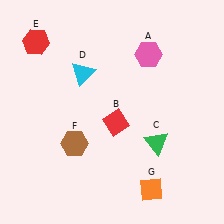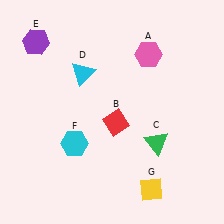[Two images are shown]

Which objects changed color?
E changed from red to purple. F changed from brown to cyan. G changed from orange to yellow.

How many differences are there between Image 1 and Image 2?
There are 3 differences between the two images.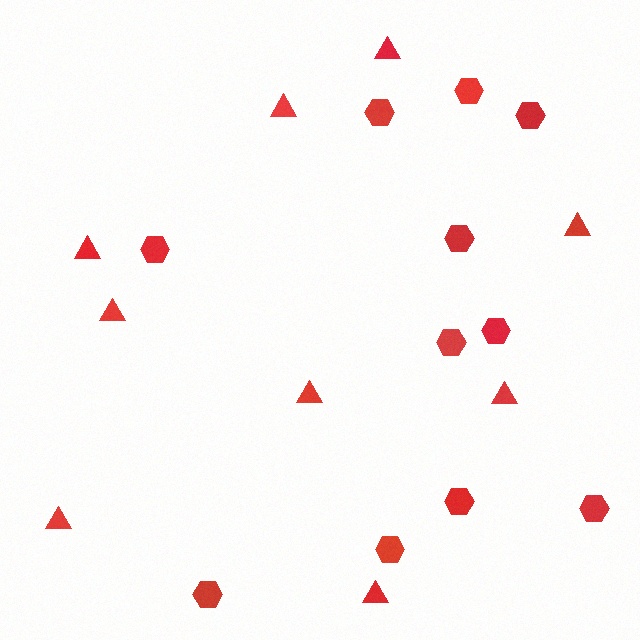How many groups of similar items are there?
There are 2 groups: one group of triangles (9) and one group of hexagons (11).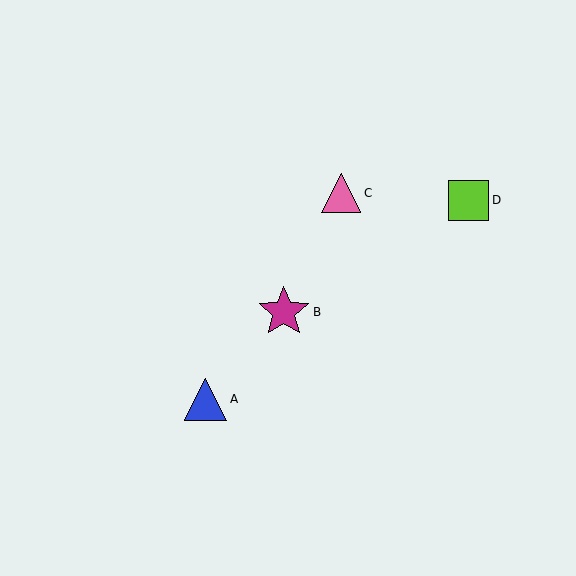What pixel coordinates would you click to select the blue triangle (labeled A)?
Click at (206, 399) to select the blue triangle A.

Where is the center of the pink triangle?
The center of the pink triangle is at (341, 193).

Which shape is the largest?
The magenta star (labeled B) is the largest.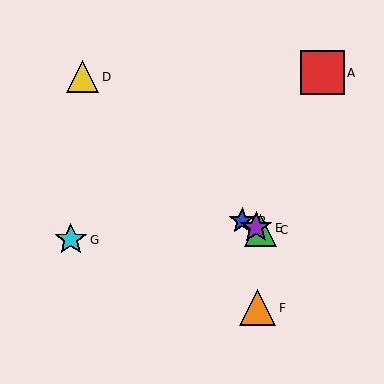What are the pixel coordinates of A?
Object A is at (322, 73).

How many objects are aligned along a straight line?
3 objects (B, C, E) are aligned along a straight line.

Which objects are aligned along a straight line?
Objects B, C, E are aligned along a straight line.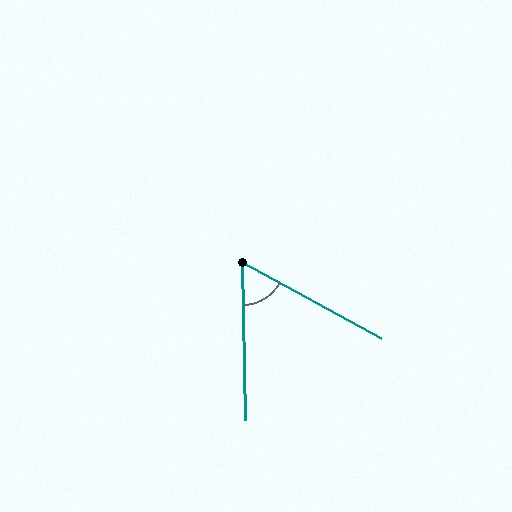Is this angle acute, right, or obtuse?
It is acute.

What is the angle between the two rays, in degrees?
Approximately 60 degrees.